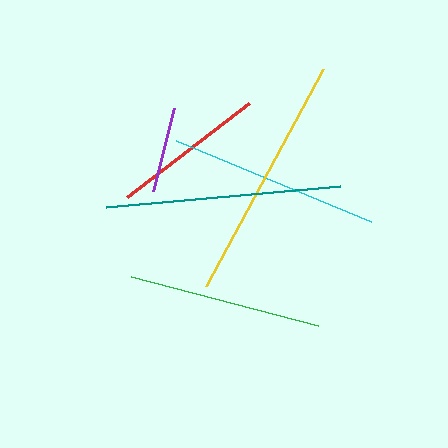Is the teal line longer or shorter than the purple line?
The teal line is longer than the purple line.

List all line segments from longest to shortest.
From longest to shortest: yellow, teal, cyan, green, red, purple.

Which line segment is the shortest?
The purple line is the shortest at approximately 85 pixels.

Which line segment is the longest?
The yellow line is the longest at approximately 246 pixels.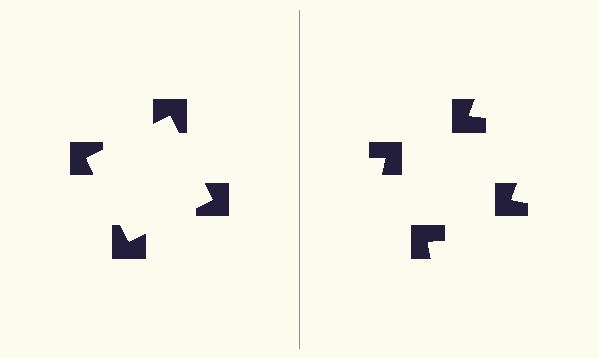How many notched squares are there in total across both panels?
8 — 4 on each side.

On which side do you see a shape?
An illusory square appears on the left side. On the right side the wedge cuts are rotated, so no coherent shape forms.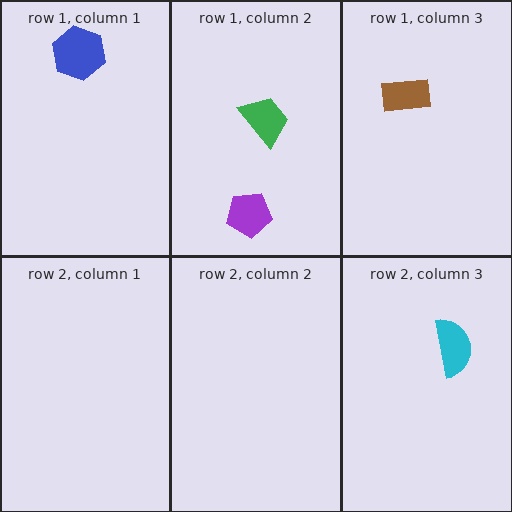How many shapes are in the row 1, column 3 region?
1.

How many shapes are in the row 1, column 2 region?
2.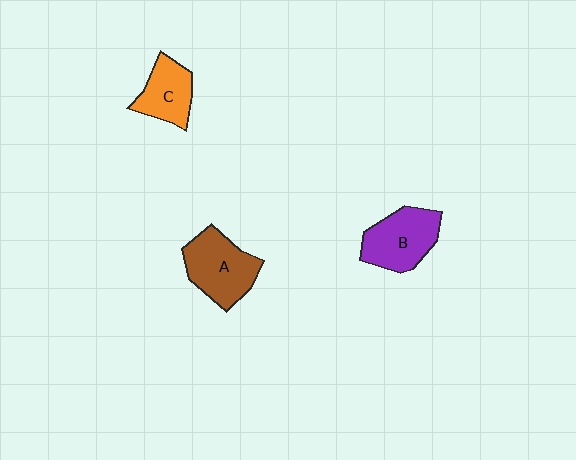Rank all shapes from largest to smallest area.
From largest to smallest: A (brown), B (purple), C (orange).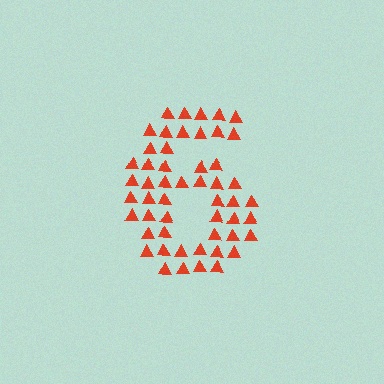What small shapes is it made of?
It is made of small triangles.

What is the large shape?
The large shape is the digit 6.